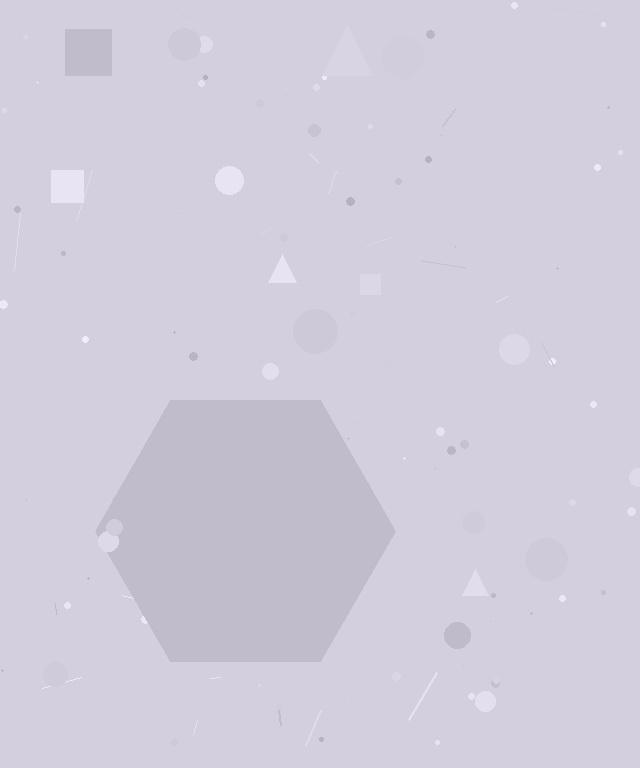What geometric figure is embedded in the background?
A hexagon is embedded in the background.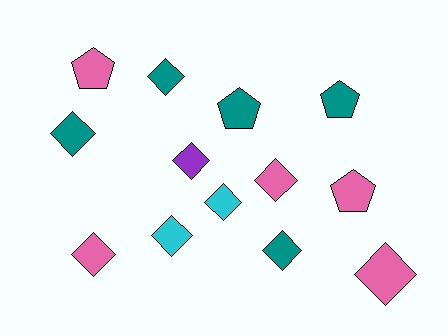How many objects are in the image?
There are 13 objects.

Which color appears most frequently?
Pink, with 5 objects.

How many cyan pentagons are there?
There are no cyan pentagons.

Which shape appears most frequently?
Diamond, with 9 objects.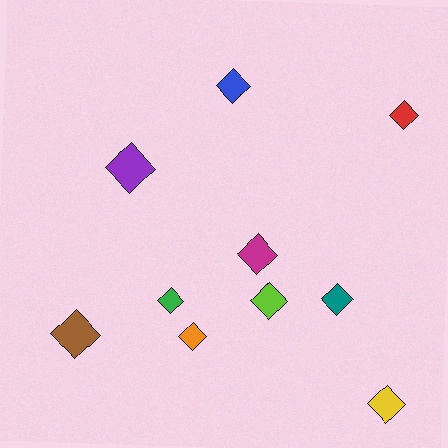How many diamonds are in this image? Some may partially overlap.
There are 10 diamonds.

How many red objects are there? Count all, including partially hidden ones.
There is 1 red object.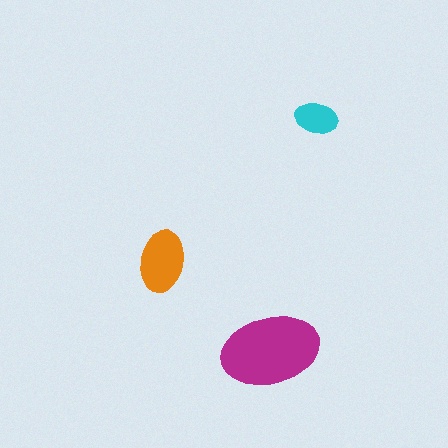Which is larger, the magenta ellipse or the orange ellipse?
The magenta one.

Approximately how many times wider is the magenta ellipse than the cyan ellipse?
About 2.5 times wider.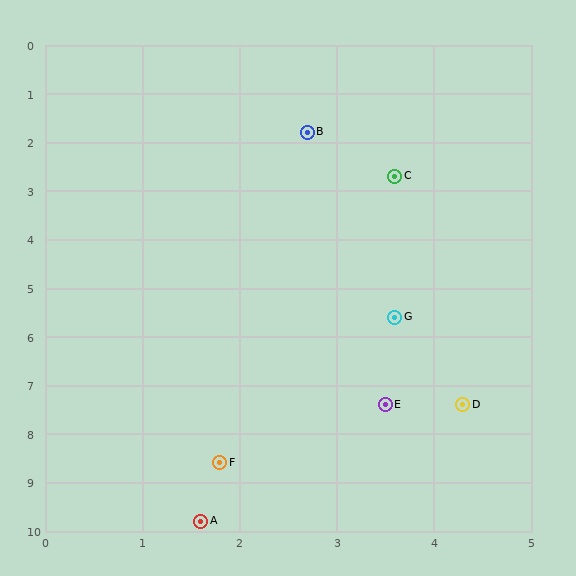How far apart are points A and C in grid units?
Points A and C are about 7.4 grid units apart.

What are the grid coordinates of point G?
Point G is at approximately (3.6, 5.6).